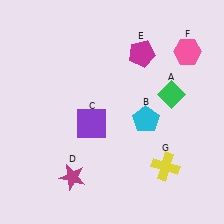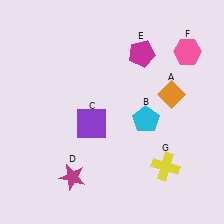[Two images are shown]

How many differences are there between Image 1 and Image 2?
There is 1 difference between the two images.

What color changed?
The diamond (A) changed from green in Image 1 to orange in Image 2.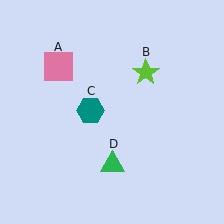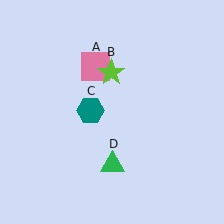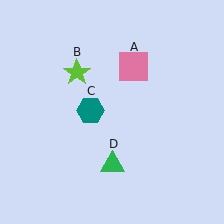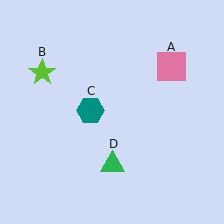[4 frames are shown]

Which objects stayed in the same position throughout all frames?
Teal hexagon (object C) and green triangle (object D) remained stationary.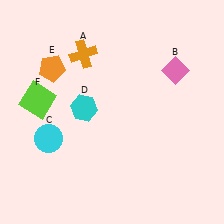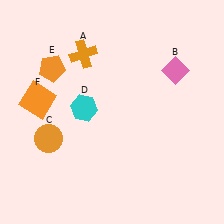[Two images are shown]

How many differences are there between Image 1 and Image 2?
There are 2 differences between the two images.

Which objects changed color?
C changed from cyan to orange. F changed from lime to orange.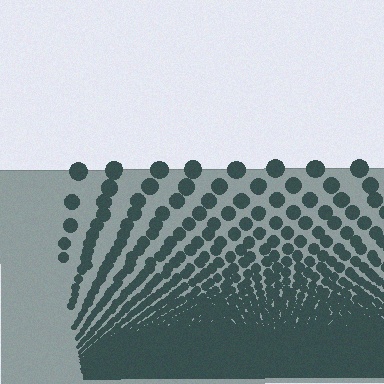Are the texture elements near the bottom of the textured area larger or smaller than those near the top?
Smaller. The gradient is inverted — elements near the bottom are smaller and denser.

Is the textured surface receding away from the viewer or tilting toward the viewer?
The surface appears to tilt toward the viewer. Texture elements get larger and sparser toward the top.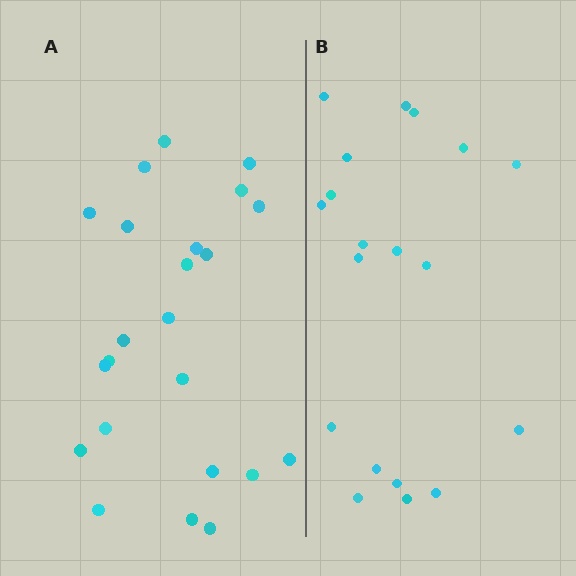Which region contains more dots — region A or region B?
Region A (the left region) has more dots.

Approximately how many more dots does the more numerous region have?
Region A has about 4 more dots than region B.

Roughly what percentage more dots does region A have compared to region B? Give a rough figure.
About 20% more.